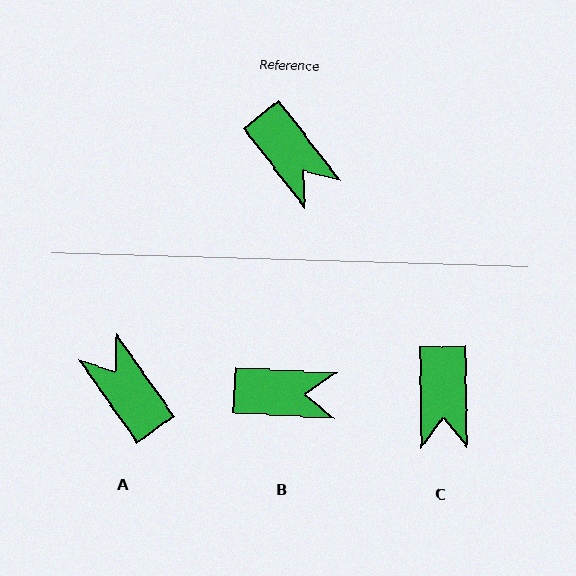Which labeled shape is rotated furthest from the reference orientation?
A, about 177 degrees away.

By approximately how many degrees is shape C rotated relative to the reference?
Approximately 37 degrees clockwise.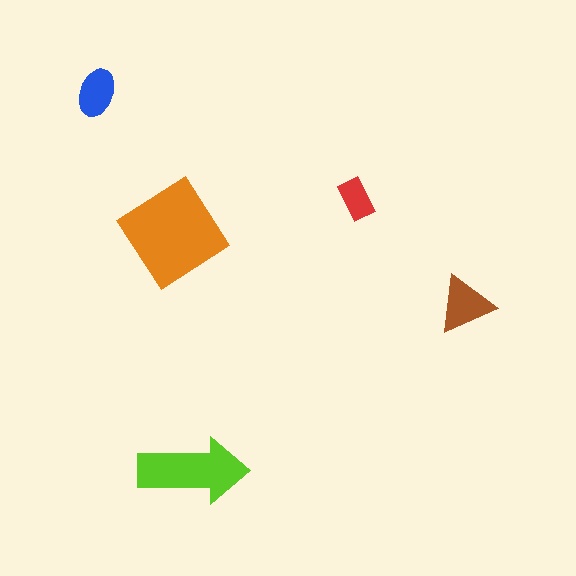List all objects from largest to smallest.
The orange diamond, the lime arrow, the brown triangle, the blue ellipse, the red rectangle.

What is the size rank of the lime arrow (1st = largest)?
2nd.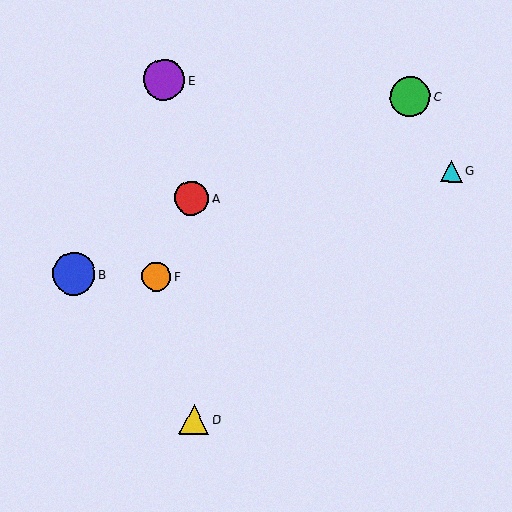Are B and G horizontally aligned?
No, B is at y≈274 and G is at y≈171.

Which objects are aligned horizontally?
Objects B, F are aligned horizontally.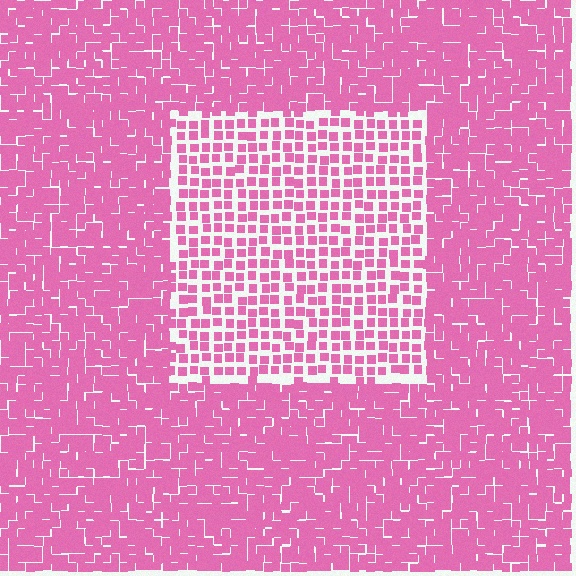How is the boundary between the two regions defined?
The boundary is defined by a change in element density (approximately 1.9x ratio). All elements are the same color, size, and shape.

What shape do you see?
I see a rectangle.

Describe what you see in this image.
The image contains small pink elements arranged at two different densities. A rectangle-shaped region is visible where the elements are less densely packed than the surrounding area.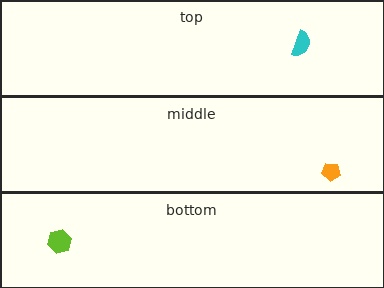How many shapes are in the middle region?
1.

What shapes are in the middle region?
The orange pentagon.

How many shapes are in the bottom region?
1.